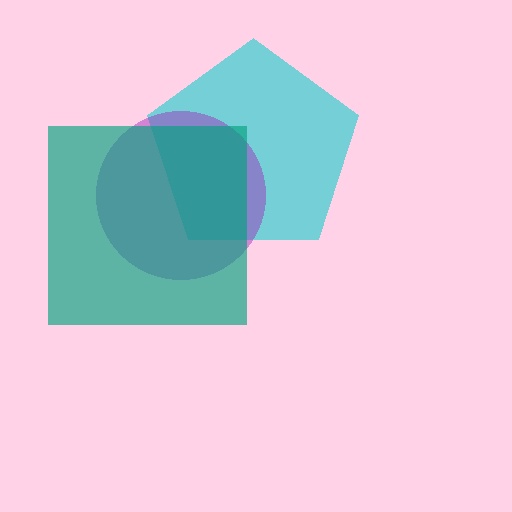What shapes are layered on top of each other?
The layered shapes are: a cyan pentagon, a purple circle, a teal square.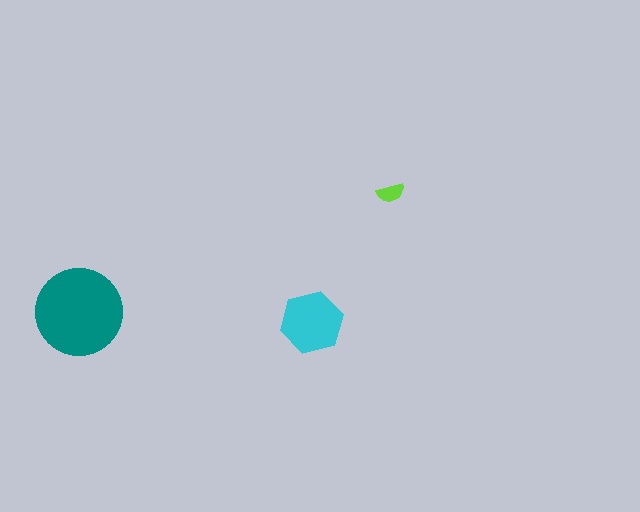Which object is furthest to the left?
The teal circle is leftmost.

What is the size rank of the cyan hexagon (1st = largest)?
2nd.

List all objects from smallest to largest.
The lime semicircle, the cyan hexagon, the teal circle.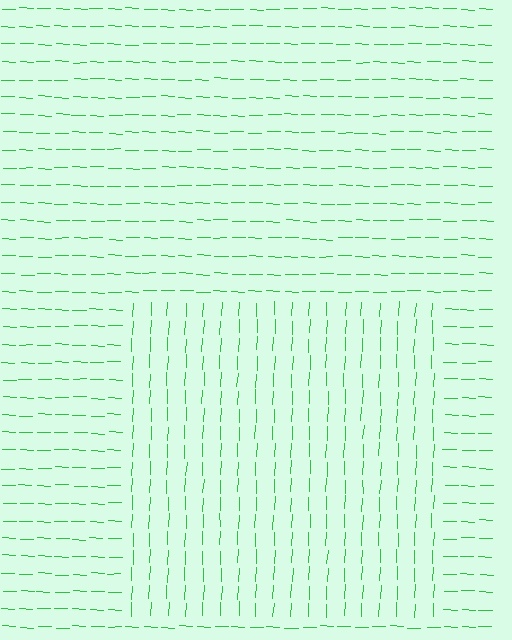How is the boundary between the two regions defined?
The boundary is defined purely by a change in line orientation (approximately 89 degrees difference). All lines are the same color and thickness.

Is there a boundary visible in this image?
Yes, there is a texture boundary formed by a change in line orientation.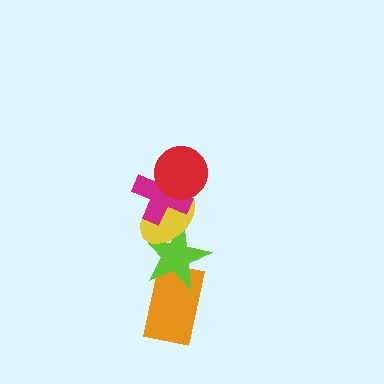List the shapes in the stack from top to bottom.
From top to bottom: the red circle, the magenta cross, the yellow ellipse, the lime star, the orange rectangle.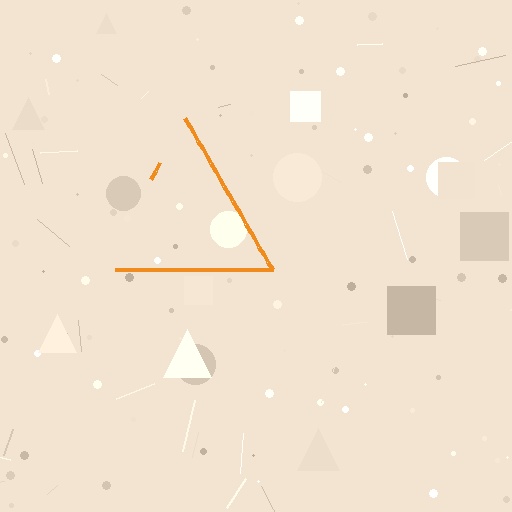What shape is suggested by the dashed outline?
The dashed outline suggests a triangle.